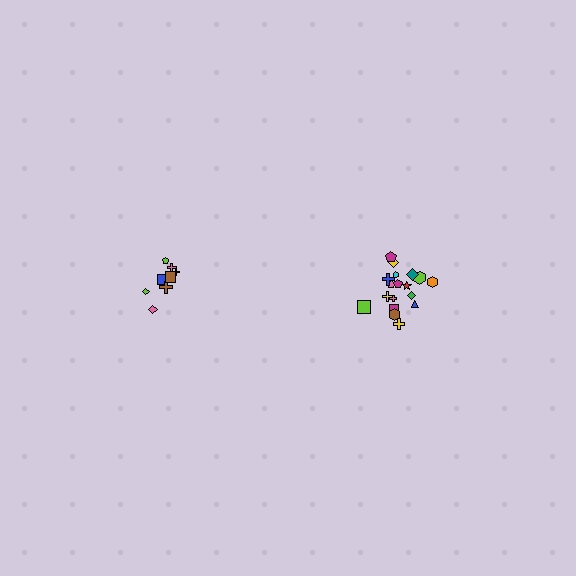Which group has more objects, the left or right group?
The right group.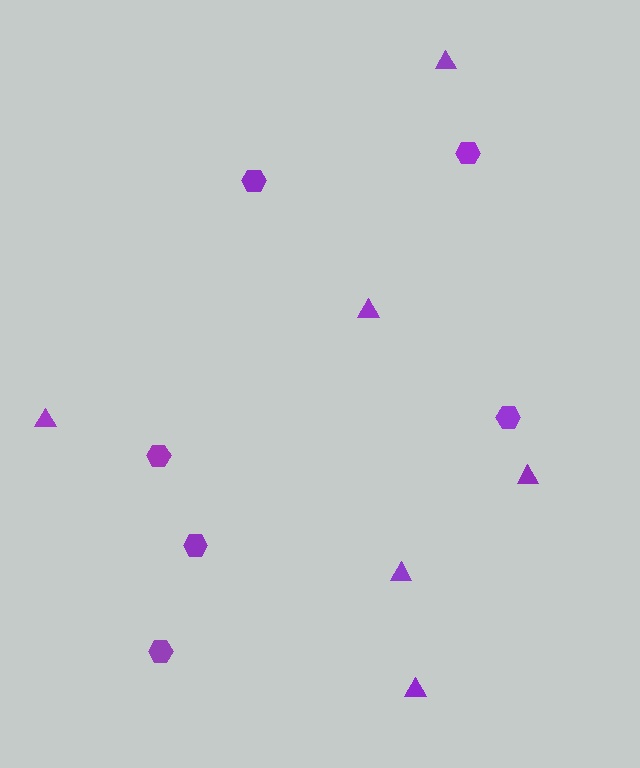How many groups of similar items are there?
There are 2 groups: one group of triangles (6) and one group of hexagons (6).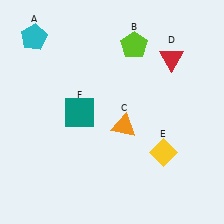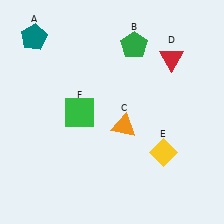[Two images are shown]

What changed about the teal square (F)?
In Image 1, F is teal. In Image 2, it changed to green.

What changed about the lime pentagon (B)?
In Image 1, B is lime. In Image 2, it changed to green.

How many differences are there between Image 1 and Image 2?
There are 3 differences between the two images.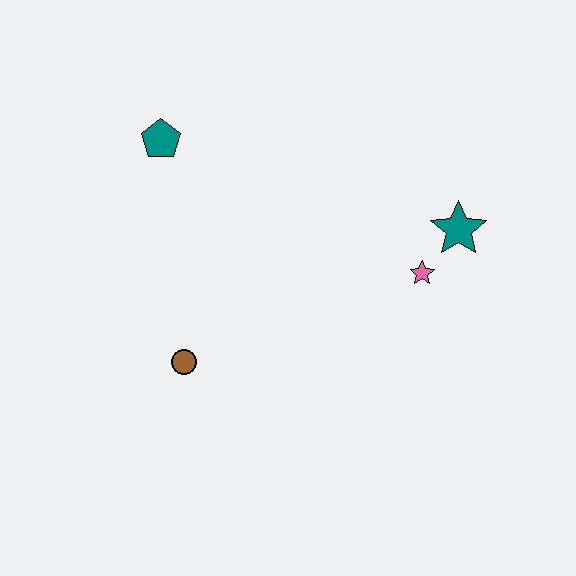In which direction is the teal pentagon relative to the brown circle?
The teal pentagon is above the brown circle.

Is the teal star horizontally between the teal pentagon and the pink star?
No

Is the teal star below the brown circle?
No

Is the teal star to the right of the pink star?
Yes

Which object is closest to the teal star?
The pink star is closest to the teal star.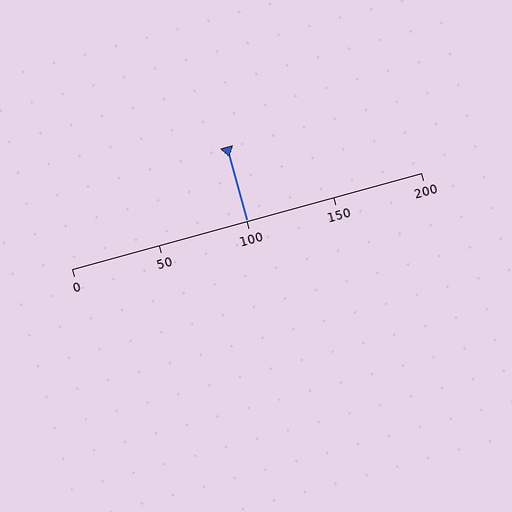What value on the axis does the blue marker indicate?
The marker indicates approximately 100.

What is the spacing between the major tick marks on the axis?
The major ticks are spaced 50 apart.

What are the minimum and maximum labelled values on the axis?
The axis runs from 0 to 200.